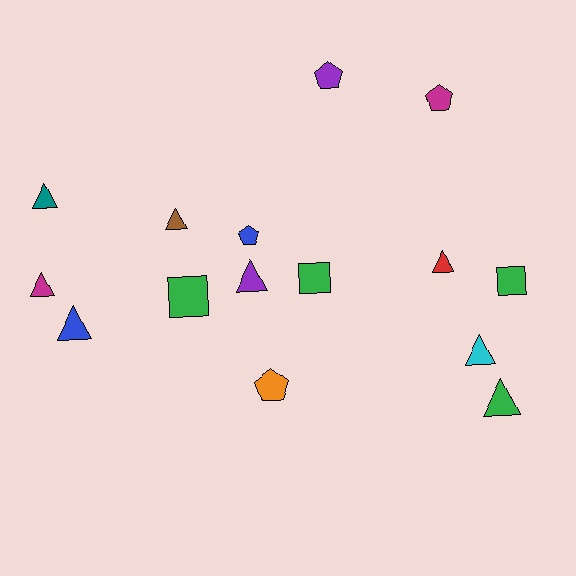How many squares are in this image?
There are 3 squares.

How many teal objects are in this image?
There is 1 teal object.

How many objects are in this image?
There are 15 objects.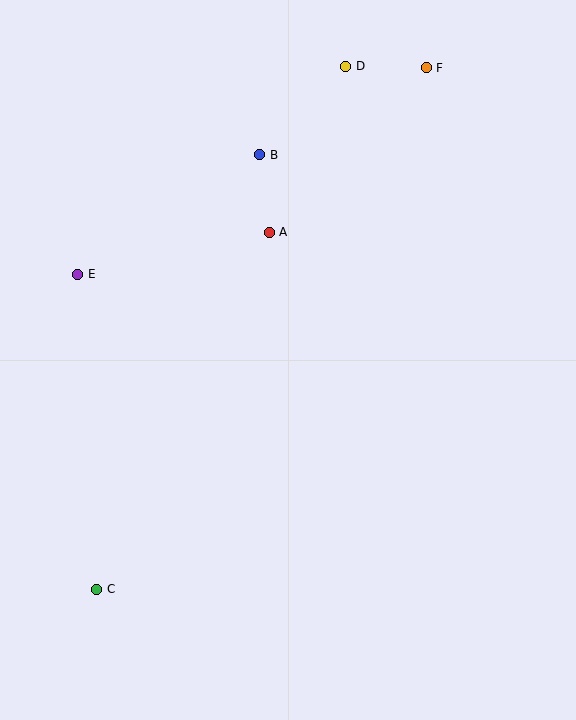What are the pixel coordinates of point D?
Point D is at (346, 66).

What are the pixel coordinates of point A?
Point A is at (269, 232).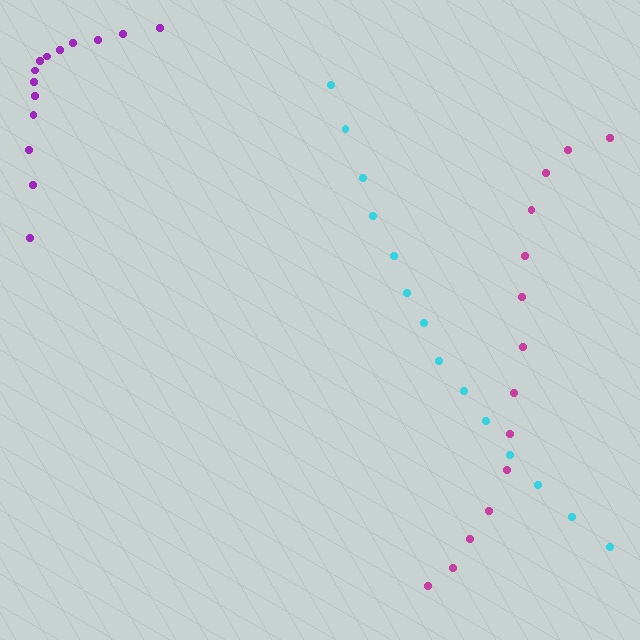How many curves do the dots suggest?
There are 3 distinct paths.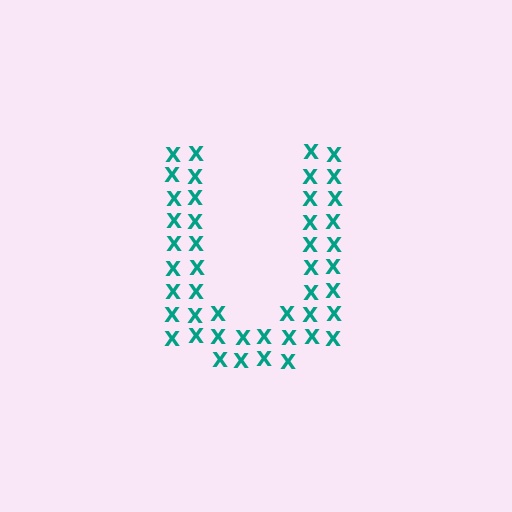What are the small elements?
The small elements are letter X's.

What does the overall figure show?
The overall figure shows the letter U.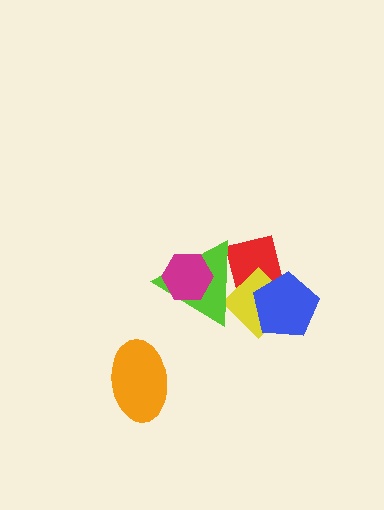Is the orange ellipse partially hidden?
No, no other shape covers it.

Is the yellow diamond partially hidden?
Yes, it is partially covered by another shape.